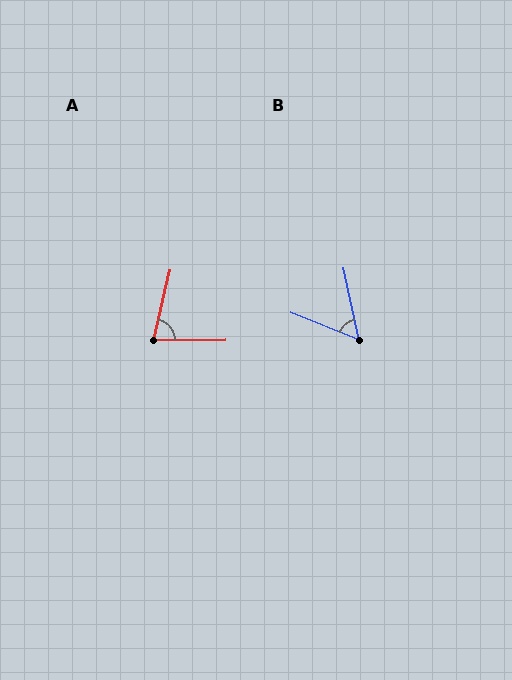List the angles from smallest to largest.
B (56°), A (77°).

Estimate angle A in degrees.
Approximately 77 degrees.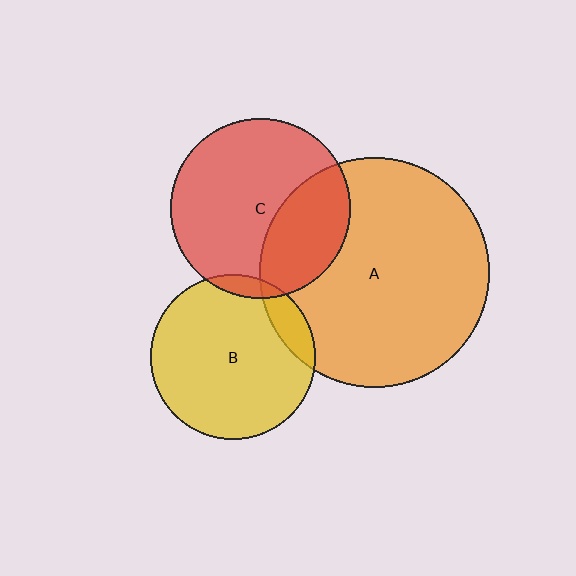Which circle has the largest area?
Circle A (orange).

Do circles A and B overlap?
Yes.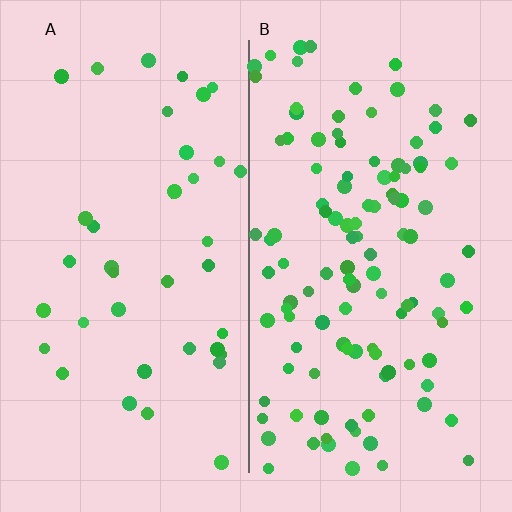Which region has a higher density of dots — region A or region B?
B (the right).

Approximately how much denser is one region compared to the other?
Approximately 2.8× — region B over region A.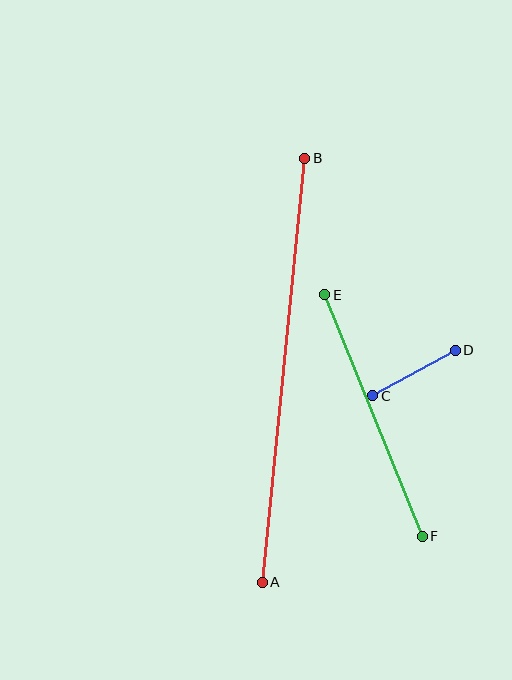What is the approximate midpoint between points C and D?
The midpoint is at approximately (414, 373) pixels.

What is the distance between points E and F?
The distance is approximately 260 pixels.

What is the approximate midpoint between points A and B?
The midpoint is at approximately (284, 370) pixels.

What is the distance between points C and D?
The distance is approximately 94 pixels.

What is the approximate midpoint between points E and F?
The midpoint is at approximately (373, 416) pixels.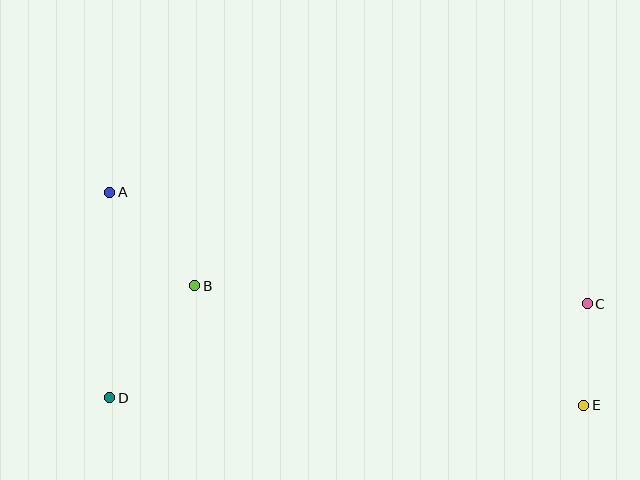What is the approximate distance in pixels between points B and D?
The distance between B and D is approximately 141 pixels.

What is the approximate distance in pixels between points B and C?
The distance between B and C is approximately 393 pixels.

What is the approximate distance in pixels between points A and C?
The distance between A and C is approximately 491 pixels.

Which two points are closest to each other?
Points C and E are closest to each other.